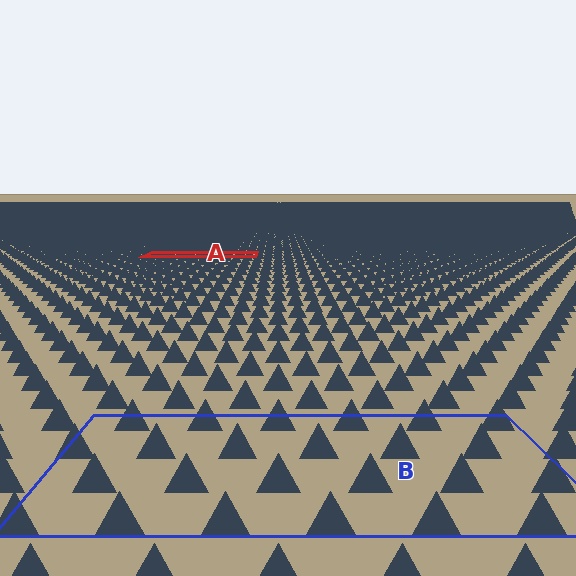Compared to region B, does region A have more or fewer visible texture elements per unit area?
Region A has more texture elements per unit area — they are packed more densely because it is farther away.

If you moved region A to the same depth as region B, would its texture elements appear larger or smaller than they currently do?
They would appear larger. At a closer depth, the same texture elements are projected at a bigger on-screen size.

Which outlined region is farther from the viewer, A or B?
Region A is farther from the viewer — the texture elements inside it appear smaller and more densely packed.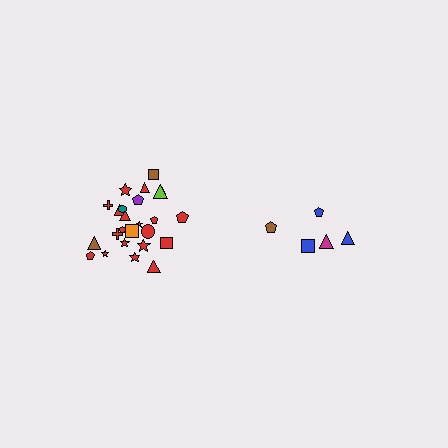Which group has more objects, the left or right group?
The left group.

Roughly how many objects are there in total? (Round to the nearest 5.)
Roughly 30 objects in total.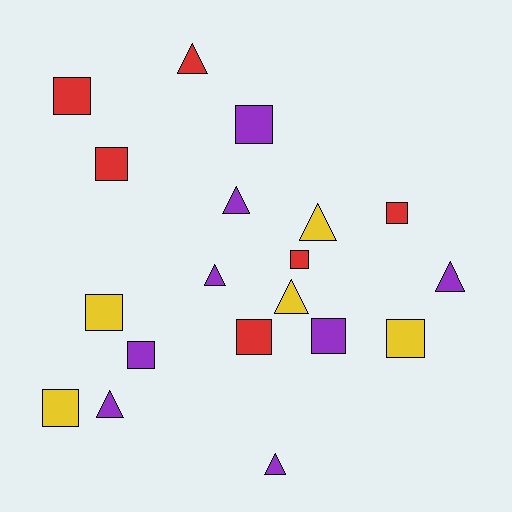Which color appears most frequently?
Purple, with 8 objects.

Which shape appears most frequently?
Square, with 11 objects.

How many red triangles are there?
There is 1 red triangle.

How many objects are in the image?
There are 19 objects.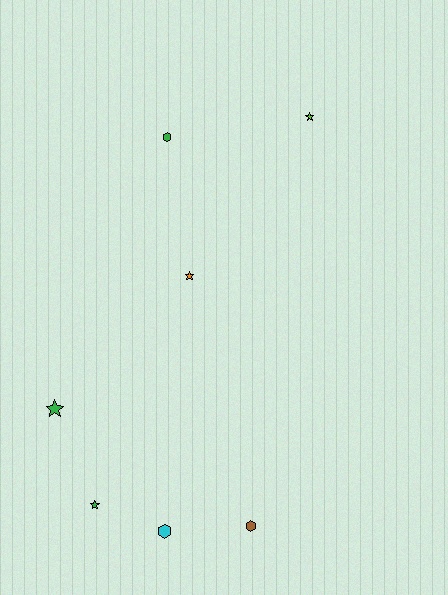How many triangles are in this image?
There are no triangles.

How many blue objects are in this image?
There are no blue objects.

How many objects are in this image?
There are 7 objects.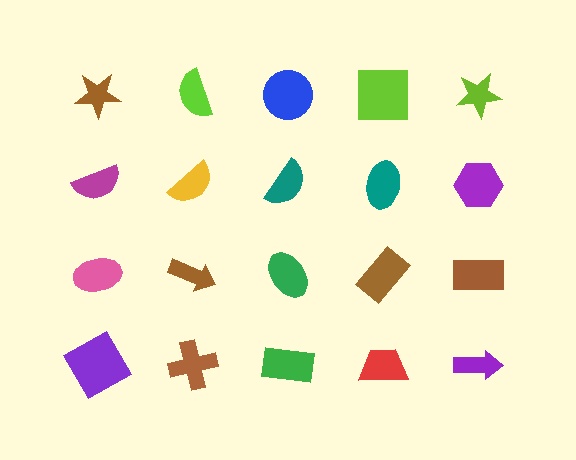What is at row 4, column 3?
A green rectangle.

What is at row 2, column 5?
A purple hexagon.